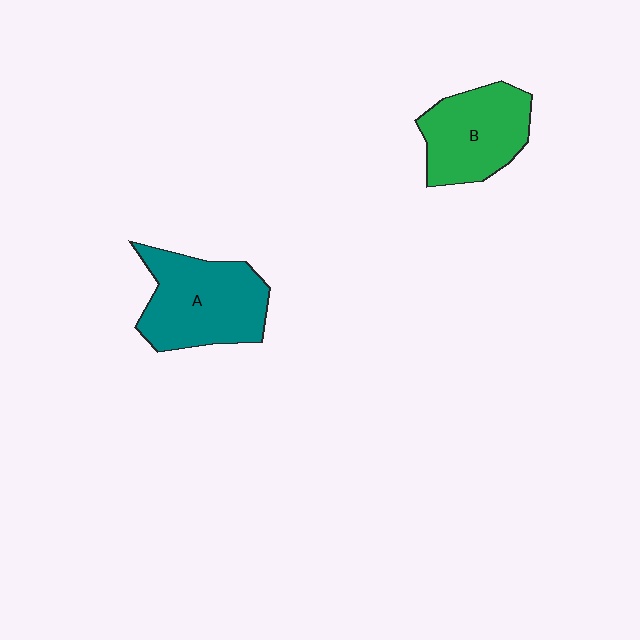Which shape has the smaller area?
Shape B (green).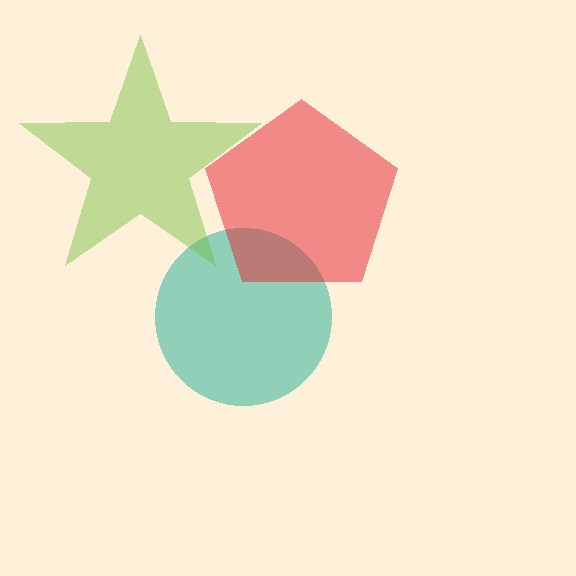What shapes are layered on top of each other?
The layered shapes are: a teal circle, a red pentagon, a lime star.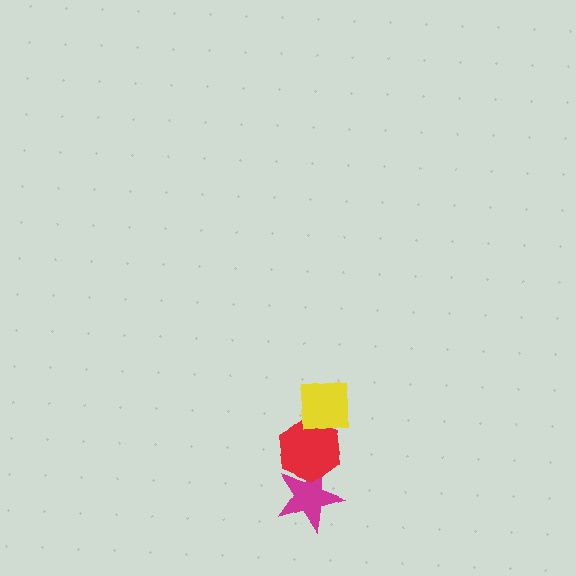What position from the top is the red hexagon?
The red hexagon is 2nd from the top.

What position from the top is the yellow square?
The yellow square is 1st from the top.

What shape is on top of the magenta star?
The red hexagon is on top of the magenta star.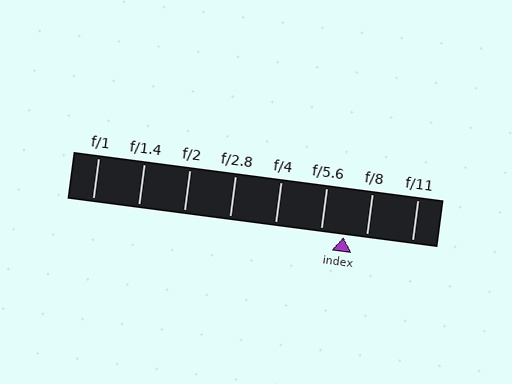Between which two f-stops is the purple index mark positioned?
The index mark is between f/5.6 and f/8.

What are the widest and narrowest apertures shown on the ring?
The widest aperture shown is f/1 and the narrowest is f/11.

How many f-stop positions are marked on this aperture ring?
There are 8 f-stop positions marked.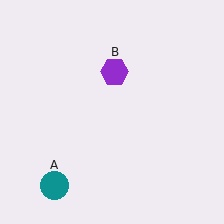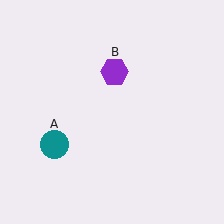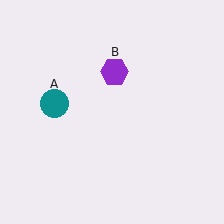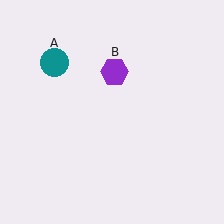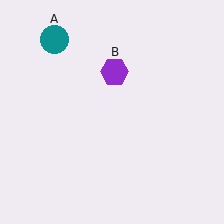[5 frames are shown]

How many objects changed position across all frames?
1 object changed position: teal circle (object A).